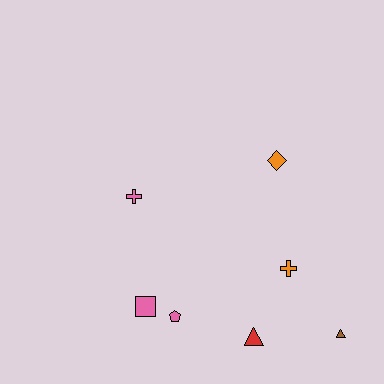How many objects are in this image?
There are 7 objects.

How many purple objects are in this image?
There are no purple objects.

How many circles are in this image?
There are no circles.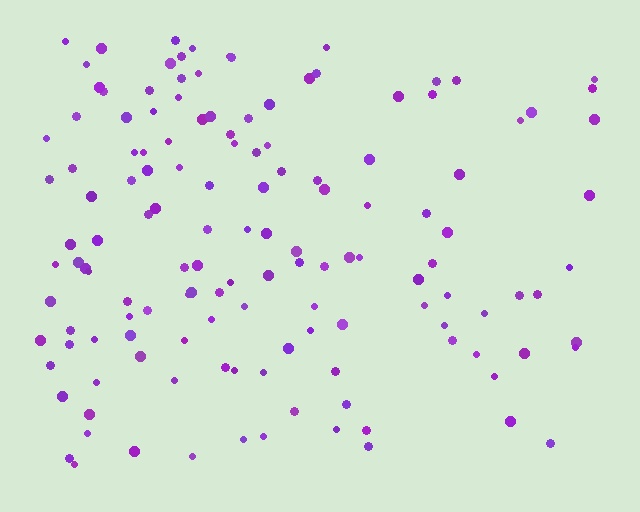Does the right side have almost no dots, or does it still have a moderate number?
Still a moderate number, just noticeably fewer than the left.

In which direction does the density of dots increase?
From right to left, with the left side densest.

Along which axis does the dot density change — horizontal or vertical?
Horizontal.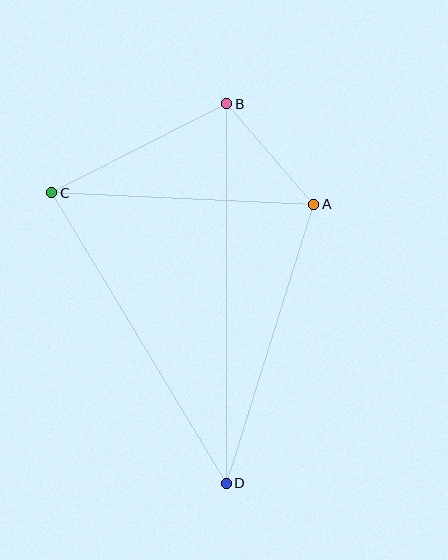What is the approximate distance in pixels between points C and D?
The distance between C and D is approximately 339 pixels.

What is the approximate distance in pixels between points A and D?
The distance between A and D is approximately 293 pixels.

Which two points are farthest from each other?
Points B and D are farthest from each other.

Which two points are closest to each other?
Points A and B are closest to each other.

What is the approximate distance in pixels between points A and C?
The distance between A and C is approximately 262 pixels.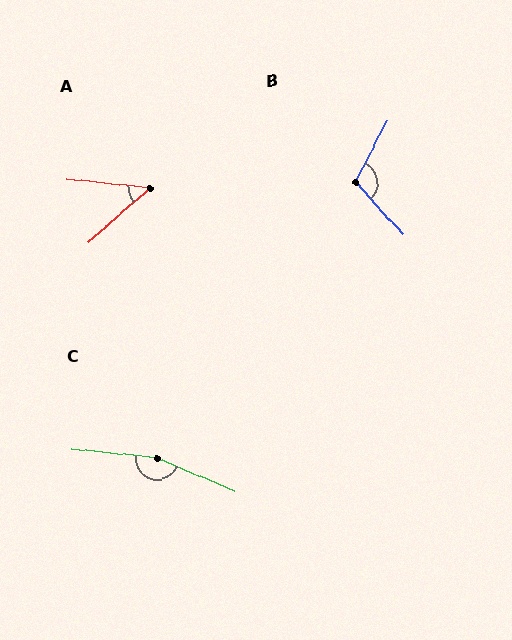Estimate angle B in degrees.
Approximately 111 degrees.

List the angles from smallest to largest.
A (48°), B (111°), C (163°).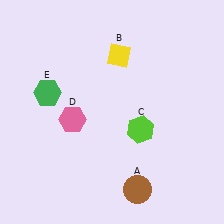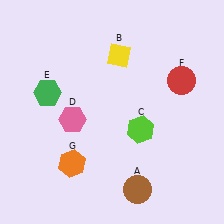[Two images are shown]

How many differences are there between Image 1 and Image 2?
There are 2 differences between the two images.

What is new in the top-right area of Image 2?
A red circle (F) was added in the top-right area of Image 2.